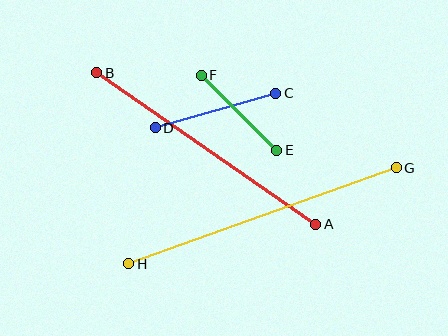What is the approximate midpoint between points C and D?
The midpoint is at approximately (215, 110) pixels.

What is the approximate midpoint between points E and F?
The midpoint is at approximately (239, 113) pixels.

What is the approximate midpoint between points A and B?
The midpoint is at approximately (206, 148) pixels.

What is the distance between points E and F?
The distance is approximately 107 pixels.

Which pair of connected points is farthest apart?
Points G and H are farthest apart.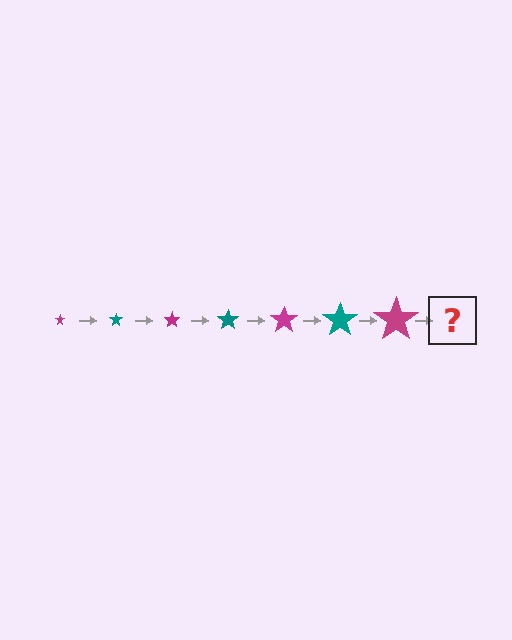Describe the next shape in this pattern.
It should be a teal star, larger than the previous one.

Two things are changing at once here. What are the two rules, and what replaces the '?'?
The two rules are that the star grows larger each step and the color cycles through magenta and teal. The '?' should be a teal star, larger than the previous one.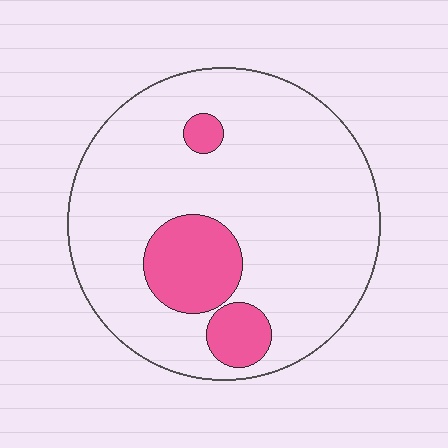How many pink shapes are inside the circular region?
3.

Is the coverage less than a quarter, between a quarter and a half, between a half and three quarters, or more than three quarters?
Less than a quarter.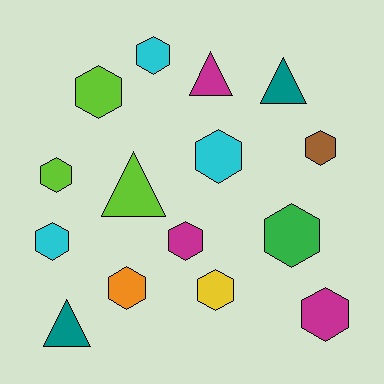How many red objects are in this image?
There are no red objects.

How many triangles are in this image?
There are 4 triangles.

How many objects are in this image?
There are 15 objects.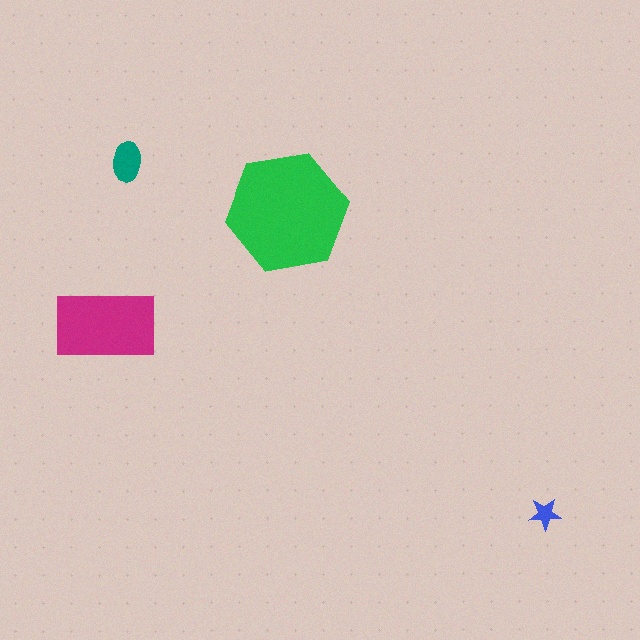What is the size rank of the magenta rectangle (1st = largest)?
2nd.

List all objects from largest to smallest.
The green hexagon, the magenta rectangle, the teal ellipse, the blue star.